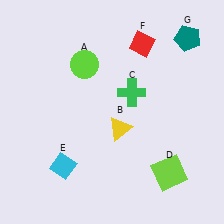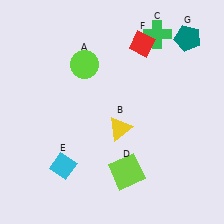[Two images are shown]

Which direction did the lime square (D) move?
The lime square (D) moved left.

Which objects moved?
The objects that moved are: the green cross (C), the lime square (D).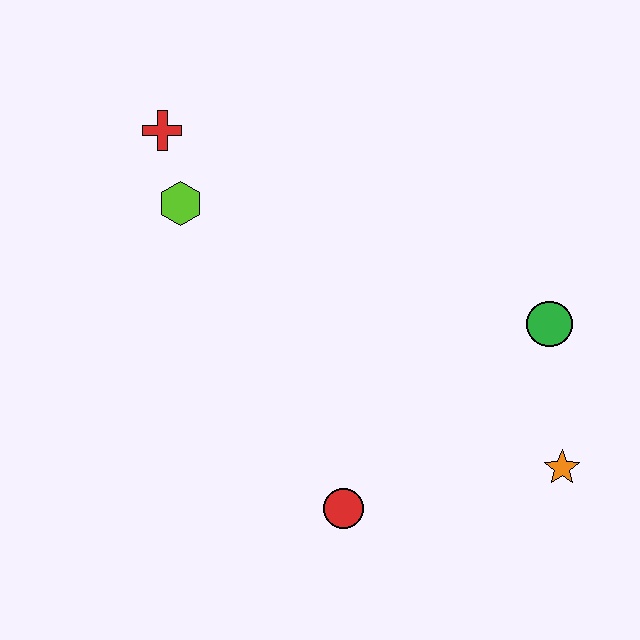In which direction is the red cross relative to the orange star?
The red cross is to the left of the orange star.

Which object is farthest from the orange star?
The red cross is farthest from the orange star.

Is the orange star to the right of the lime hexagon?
Yes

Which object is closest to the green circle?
The orange star is closest to the green circle.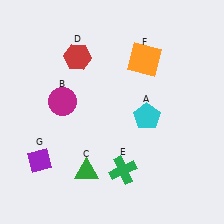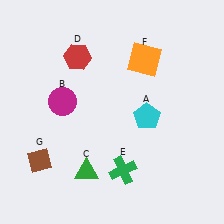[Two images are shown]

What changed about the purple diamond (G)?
In Image 1, G is purple. In Image 2, it changed to brown.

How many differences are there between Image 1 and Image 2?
There is 1 difference between the two images.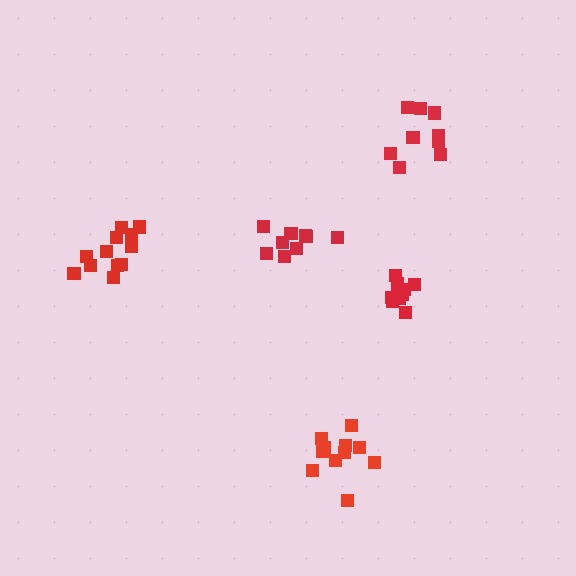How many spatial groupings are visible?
There are 5 spatial groupings.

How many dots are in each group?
Group 1: 9 dots, Group 2: 12 dots, Group 3: 9 dots, Group 4: 9 dots, Group 5: 11 dots (50 total).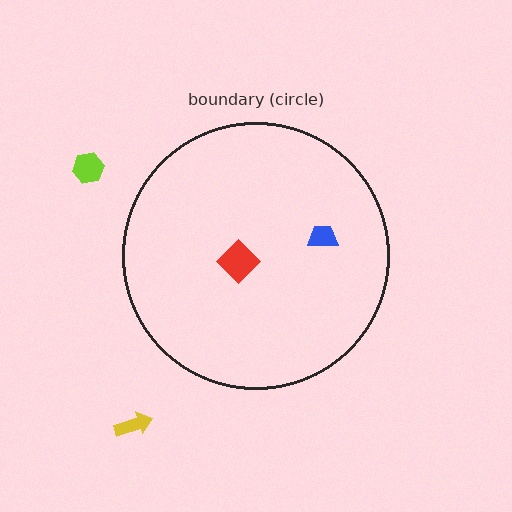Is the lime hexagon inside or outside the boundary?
Outside.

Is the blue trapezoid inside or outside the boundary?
Inside.